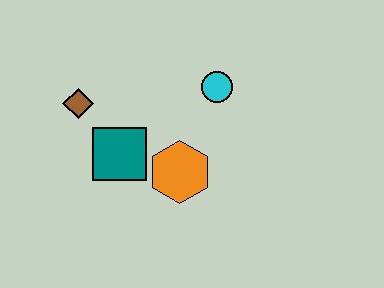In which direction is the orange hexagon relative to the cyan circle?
The orange hexagon is below the cyan circle.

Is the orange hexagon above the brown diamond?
No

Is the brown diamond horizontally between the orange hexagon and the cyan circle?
No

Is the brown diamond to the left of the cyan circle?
Yes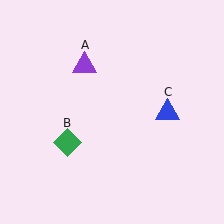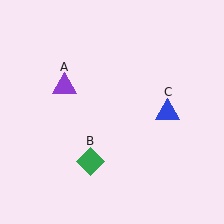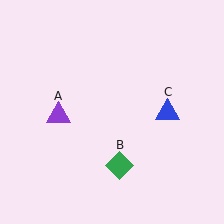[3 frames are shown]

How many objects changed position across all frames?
2 objects changed position: purple triangle (object A), green diamond (object B).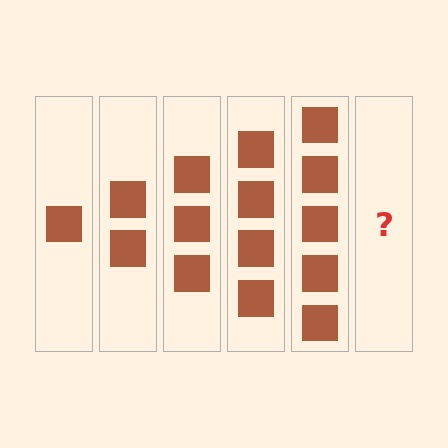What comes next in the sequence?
The next element should be 6 squares.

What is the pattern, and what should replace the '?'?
The pattern is that each step adds one more square. The '?' should be 6 squares.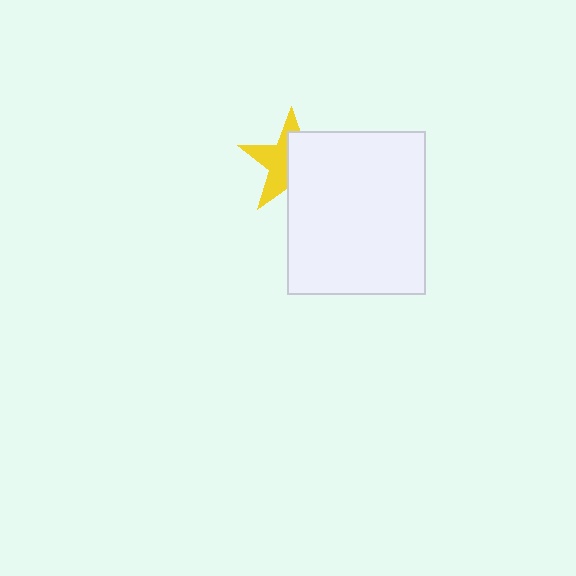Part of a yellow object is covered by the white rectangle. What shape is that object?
It is a star.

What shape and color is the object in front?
The object in front is a white rectangle.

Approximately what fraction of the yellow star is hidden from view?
Roughly 52% of the yellow star is hidden behind the white rectangle.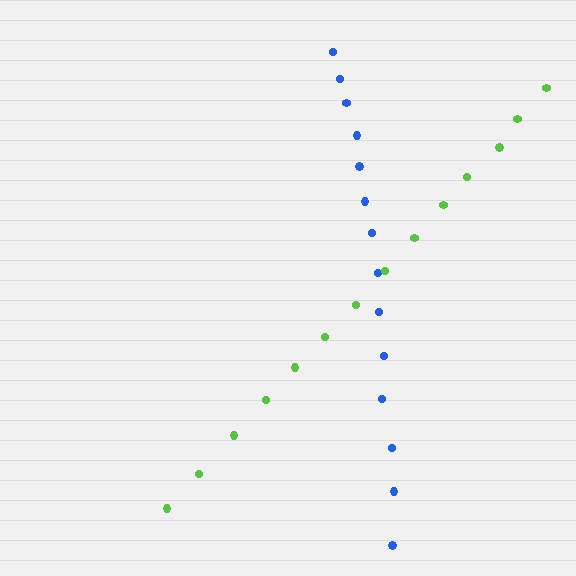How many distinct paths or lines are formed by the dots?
There are 2 distinct paths.